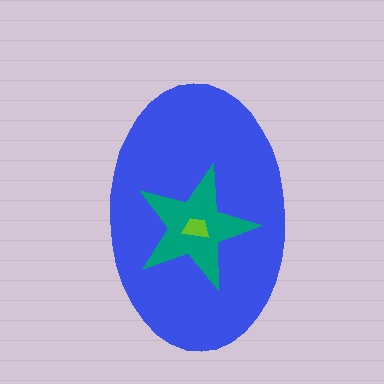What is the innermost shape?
The lime trapezoid.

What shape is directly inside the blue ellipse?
The teal star.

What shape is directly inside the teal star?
The lime trapezoid.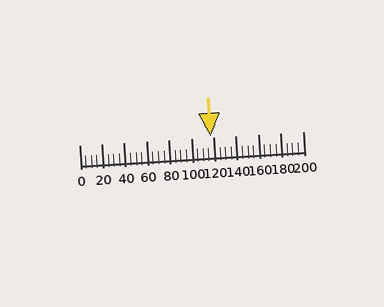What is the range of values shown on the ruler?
The ruler shows values from 0 to 200.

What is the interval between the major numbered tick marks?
The major tick marks are spaced 20 units apart.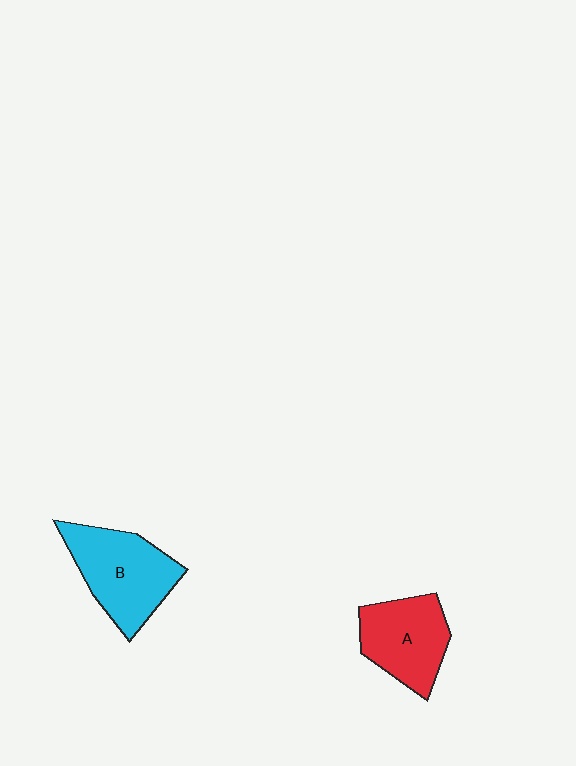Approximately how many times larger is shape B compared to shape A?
Approximately 1.2 times.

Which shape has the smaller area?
Shape A (red).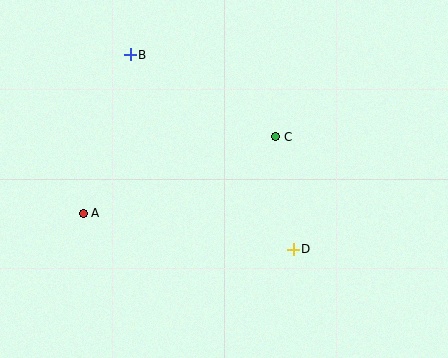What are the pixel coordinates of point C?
Point C is at (276, 137).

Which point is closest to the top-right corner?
Point C is closest to the top-right corner.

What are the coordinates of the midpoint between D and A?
The midpoint between D and A is at (188, 231).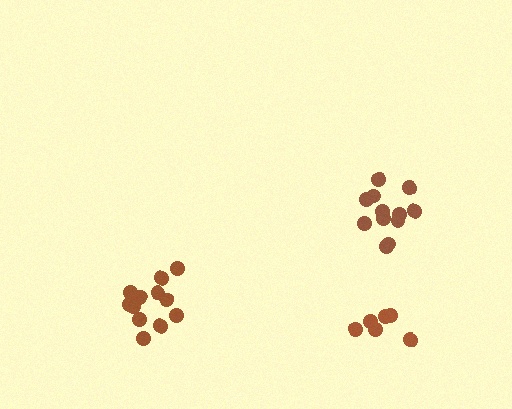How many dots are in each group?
Group 1: 6 dots, Group 2: 12 dots, Group 3: 12 dots (30 total).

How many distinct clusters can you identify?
There are 3 distinct clusters.